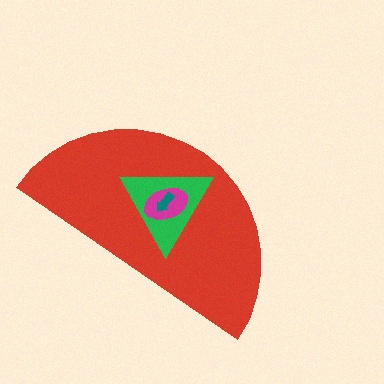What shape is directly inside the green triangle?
The magenta ellipse.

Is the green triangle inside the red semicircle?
Yes.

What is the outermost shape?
The red semicircle.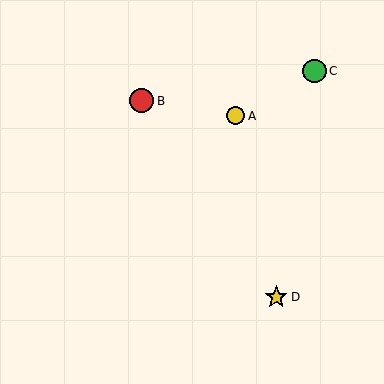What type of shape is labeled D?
Shape D is a yellow star.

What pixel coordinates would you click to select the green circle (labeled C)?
Click at (314, 71) to select the green circle C.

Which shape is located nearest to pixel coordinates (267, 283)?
The yellow star (labeled D) at (276, 297) is nearest to that location.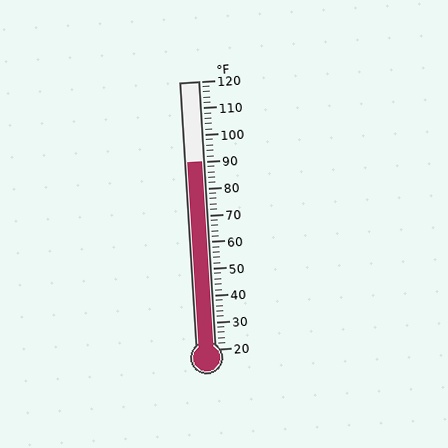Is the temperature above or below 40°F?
The temperature is above 40°F.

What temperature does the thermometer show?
The thermometer shows approximately 90°F.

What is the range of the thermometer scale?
The thermometer scale ranges from 20°F to 120°F.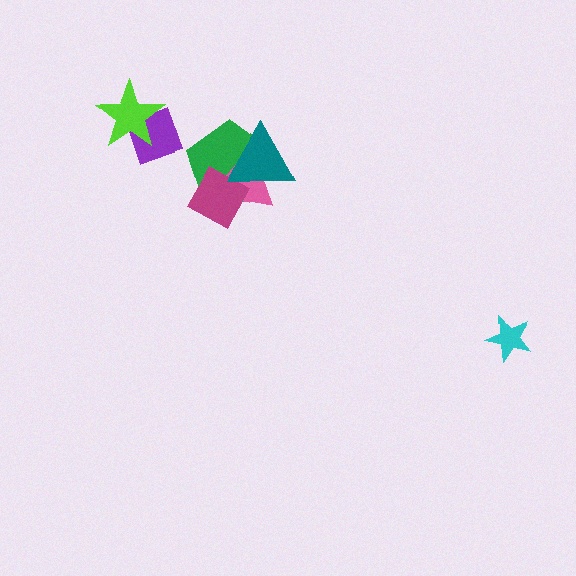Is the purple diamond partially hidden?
Yes, it is partially covered by another shape.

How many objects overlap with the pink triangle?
3 objects overlap with the pink triangle.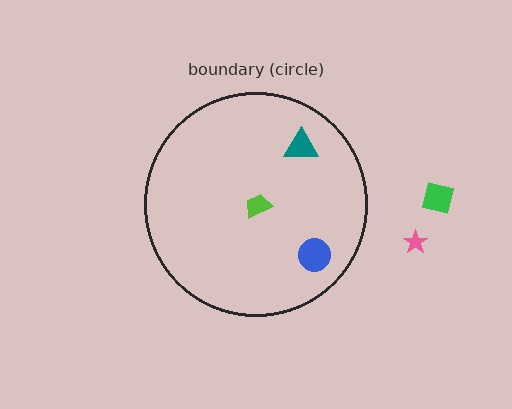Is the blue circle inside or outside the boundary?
Inside.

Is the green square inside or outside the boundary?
Outside.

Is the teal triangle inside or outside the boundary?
Inside.